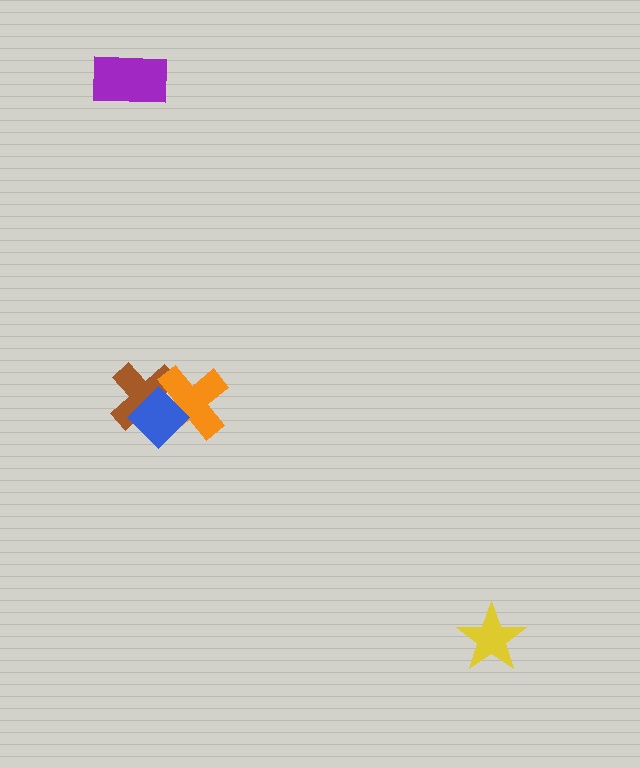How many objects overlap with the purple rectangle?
0 objects overlap with the purple rectangle.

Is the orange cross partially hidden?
Yes, it is partially covered by another shape.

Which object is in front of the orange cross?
The blue diamond is in front of the orange cross.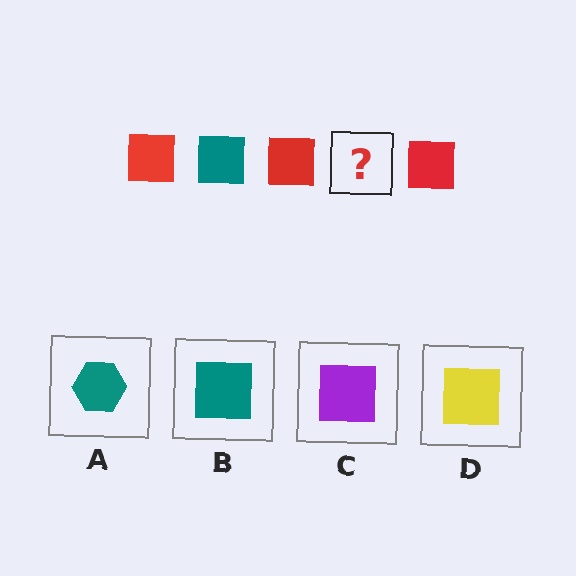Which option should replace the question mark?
Option B.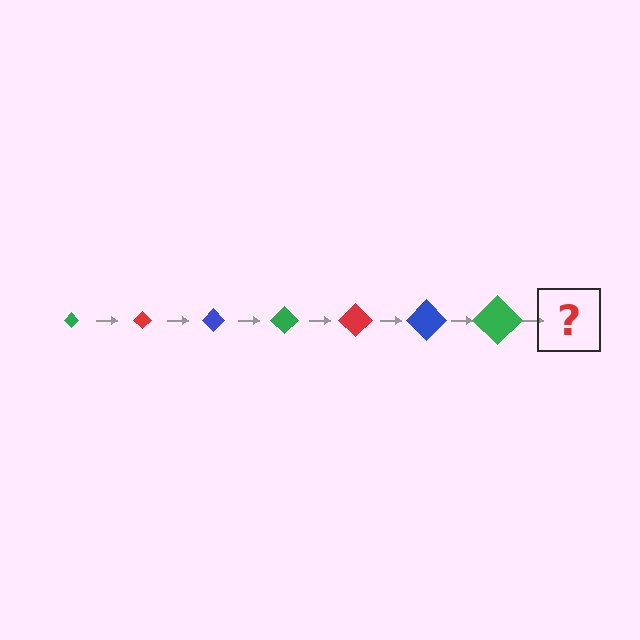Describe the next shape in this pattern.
It should be a red diamond, larger than the previous one.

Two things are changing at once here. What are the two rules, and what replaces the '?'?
The two rules are that the diamond grows larger each step and the color cycles through green, red, and blue. The '?' should be a red diamond, larger than the previous one.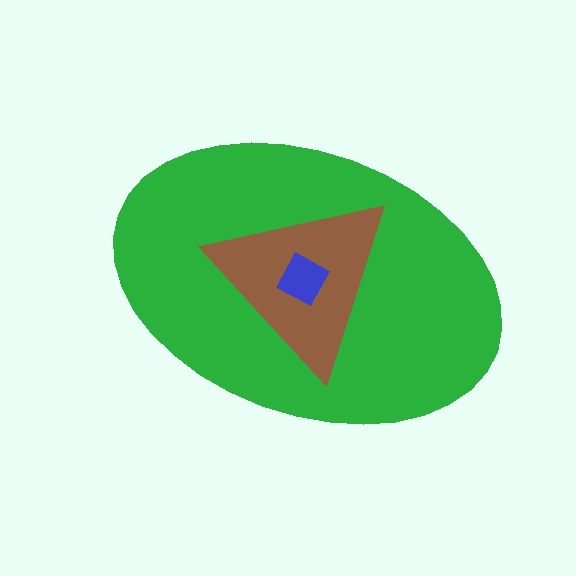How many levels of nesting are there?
3.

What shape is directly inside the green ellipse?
The brown triangle.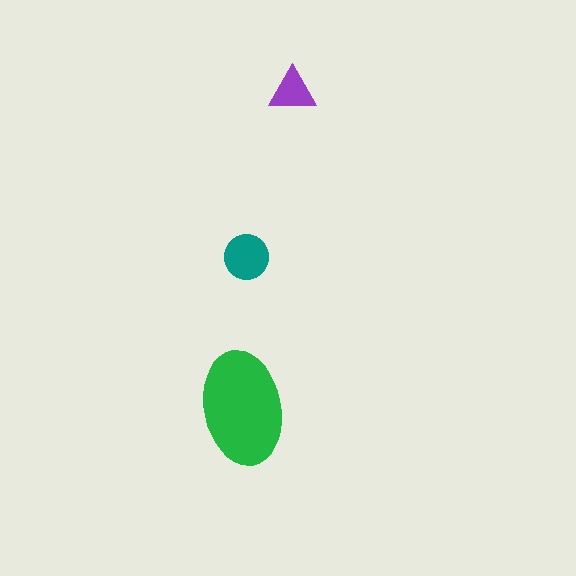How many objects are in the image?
There are 3 objects in the image.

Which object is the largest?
The green ellipse.